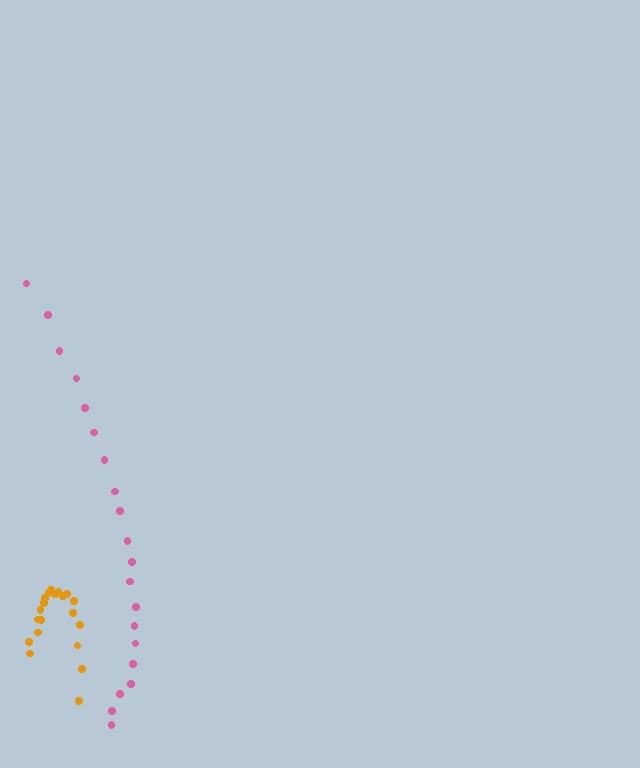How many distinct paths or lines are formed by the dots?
There are 2 distinct paths.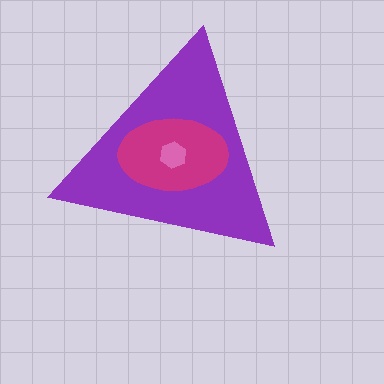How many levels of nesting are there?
3.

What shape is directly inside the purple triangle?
The magenta ellipse.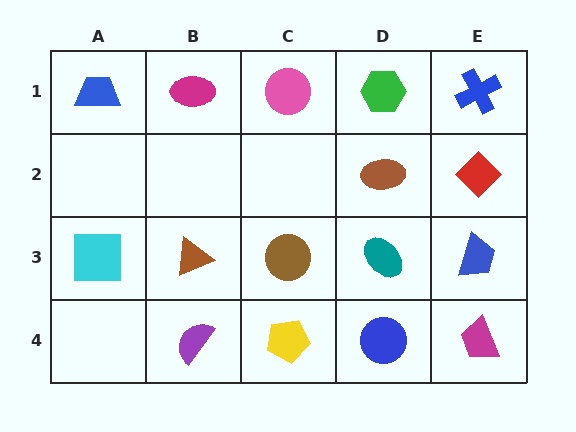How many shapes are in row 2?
2 shapes.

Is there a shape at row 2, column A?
No, that cell is empty.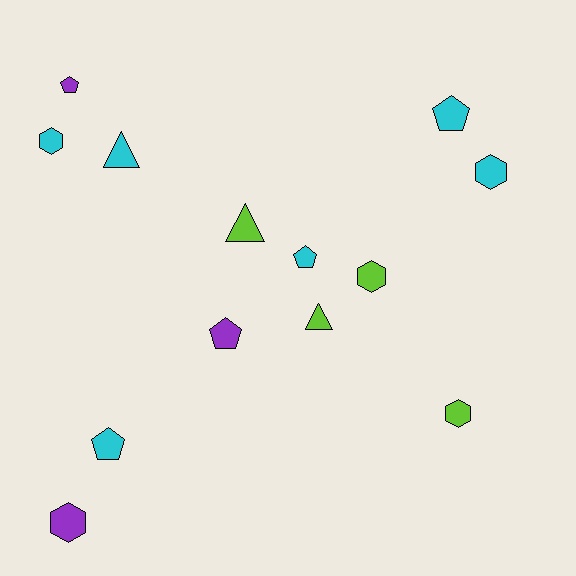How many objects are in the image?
There are 13 objects.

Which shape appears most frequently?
Hexagon, with 5 objects.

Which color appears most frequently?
Cyan, with 6 objects.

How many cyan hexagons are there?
There are 2 cyan hexagons.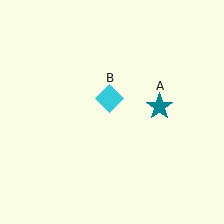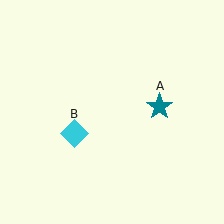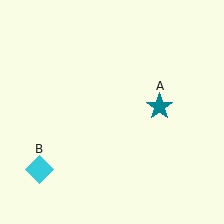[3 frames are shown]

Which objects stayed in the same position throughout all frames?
Teal star (object A) remained stationary.